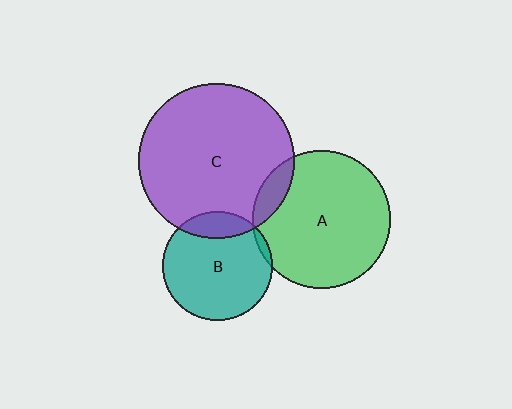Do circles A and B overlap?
Yes.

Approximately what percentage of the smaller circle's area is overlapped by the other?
Approximately 5%.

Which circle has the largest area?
Circle C (purple).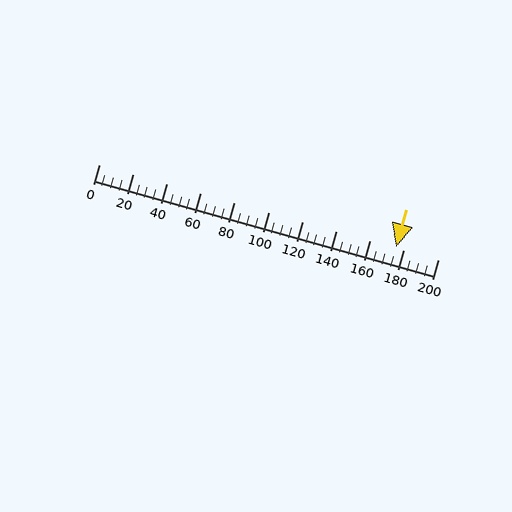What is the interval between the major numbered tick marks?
The major tick marks are spaced 20 units apart.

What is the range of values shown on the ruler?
The ruler shows values from 0 to 200.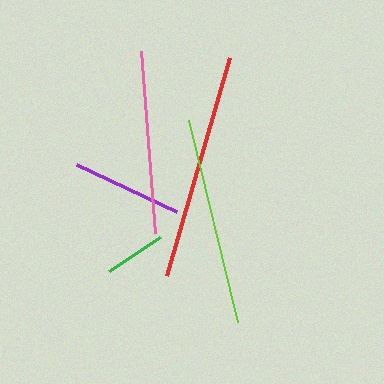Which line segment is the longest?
The red line is the longest at approximately 227 pixels.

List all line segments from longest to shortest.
From longest to shortest: red, lime, pink, purple, green.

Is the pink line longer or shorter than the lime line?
The lime line is longer than the pink line.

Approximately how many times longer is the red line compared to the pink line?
The red line is approximately 1.2 times the length of the pink line.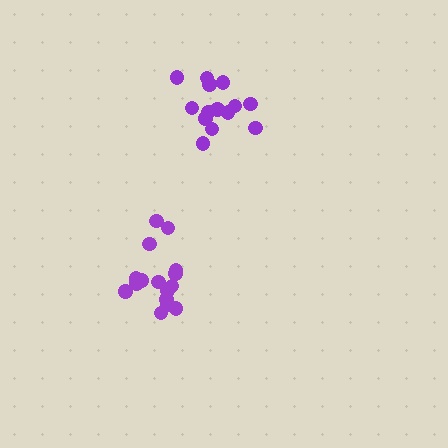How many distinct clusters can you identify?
There are 2 distinct clusters.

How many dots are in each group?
Group 1: 16 dots, Group 2: 14 dots (30 total).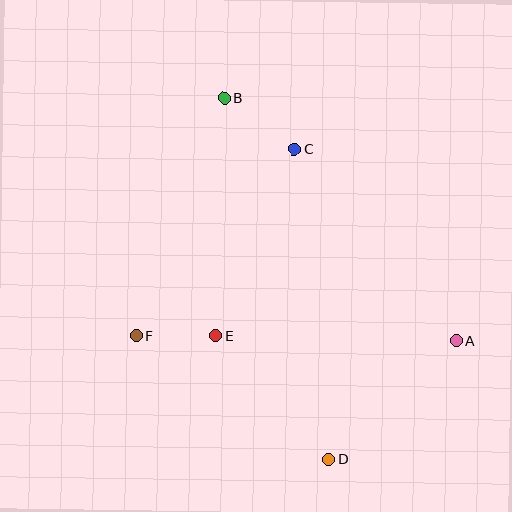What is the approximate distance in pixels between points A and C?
The distance between A and C is approximately 251 pixels.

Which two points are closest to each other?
Points E and F are closest to each other.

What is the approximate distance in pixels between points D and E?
The distance between D and E is approximately 168 pixels.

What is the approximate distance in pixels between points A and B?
The distance between A and B is approximately 336 pixels.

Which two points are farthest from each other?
Points B and D are farthest from each other.